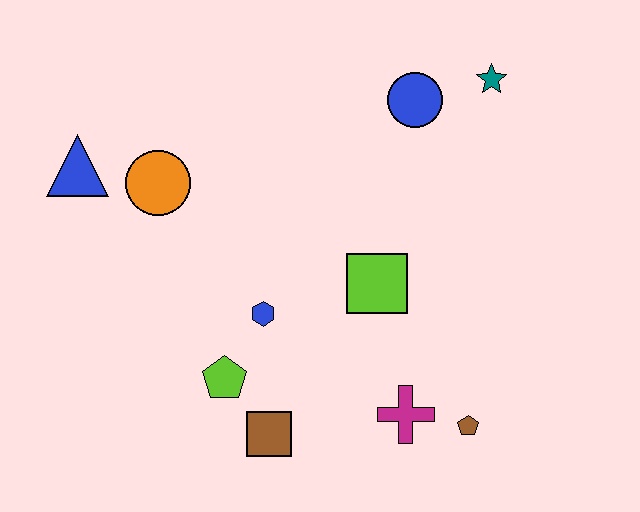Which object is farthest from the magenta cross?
The blue triangle is farthest from the magenta cross.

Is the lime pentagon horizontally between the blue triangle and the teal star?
Yes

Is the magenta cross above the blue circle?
No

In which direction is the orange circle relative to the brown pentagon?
The orange circle is to the left of the brown pentagon.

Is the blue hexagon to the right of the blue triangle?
Yes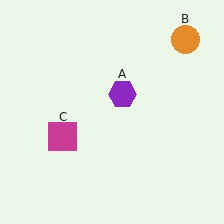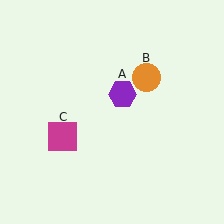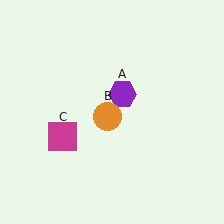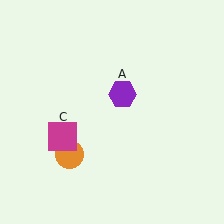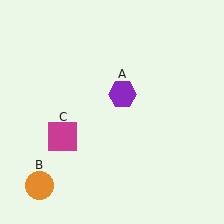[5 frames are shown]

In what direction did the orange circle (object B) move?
The orange circle (object B) moved down and to the left.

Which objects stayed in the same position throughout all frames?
Purple hexagon (object A) and magenta square (object C) remained stationary.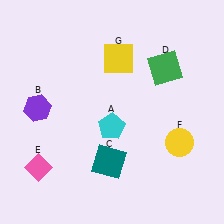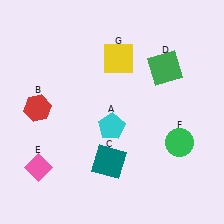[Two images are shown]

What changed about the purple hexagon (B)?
In Image 1, B is purple. In Image 2, it changed to red.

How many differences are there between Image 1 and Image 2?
There are 2 differences between the two images.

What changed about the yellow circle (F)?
In Image 1, F is yellow. In Image 2, it changed to green.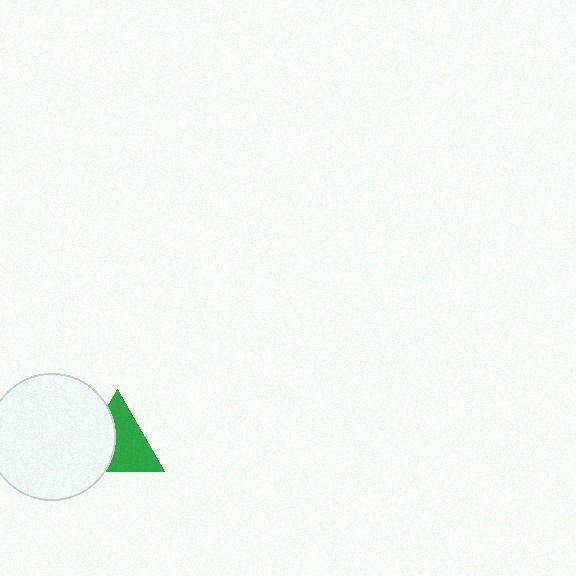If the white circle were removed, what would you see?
You would see the complete green triangle.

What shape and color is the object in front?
The object in front is a white circle.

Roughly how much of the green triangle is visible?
About half of it is visible (roughly 60%).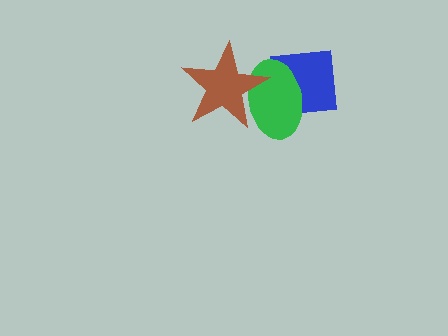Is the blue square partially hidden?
Yes, it is partially covered by another shape.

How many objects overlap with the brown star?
2 objects overlap with the brown star.